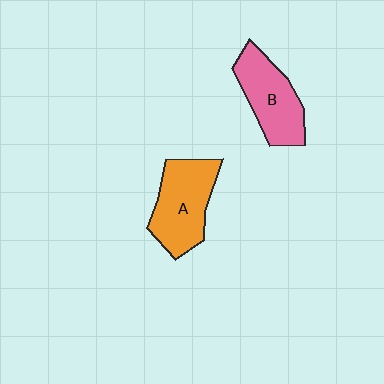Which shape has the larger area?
Shape A (orange).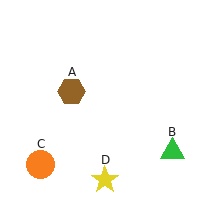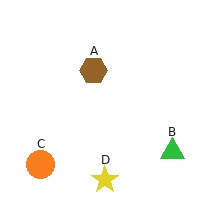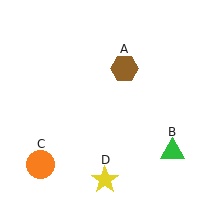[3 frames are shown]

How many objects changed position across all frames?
1 object changed position: brown hexagon (object A).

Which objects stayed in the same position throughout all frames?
Green triangle (object B) and orange circle (object C) and yellow star (object D) remained stationary.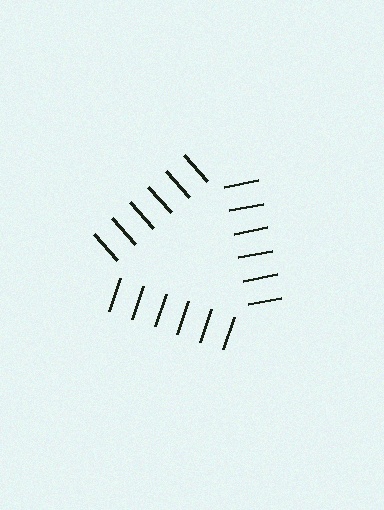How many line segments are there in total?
18 — 6 along each of the 3 edges.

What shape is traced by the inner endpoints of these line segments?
An illusory triangle — the line segments terminate on its edges but no continuous stroke is drawn.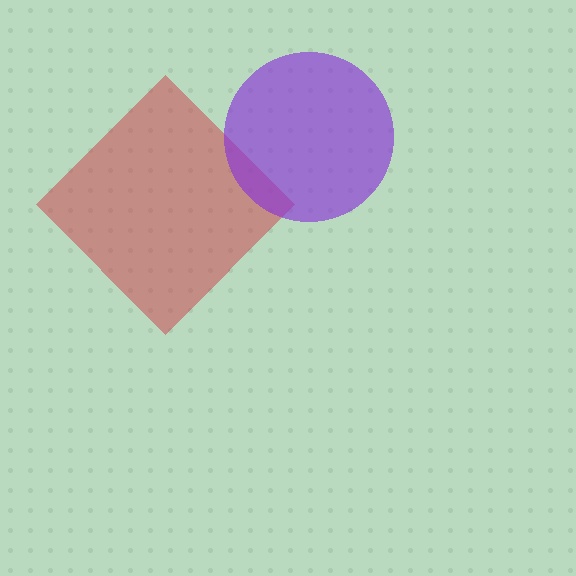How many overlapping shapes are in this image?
There are 2 overlapping shapes in the image.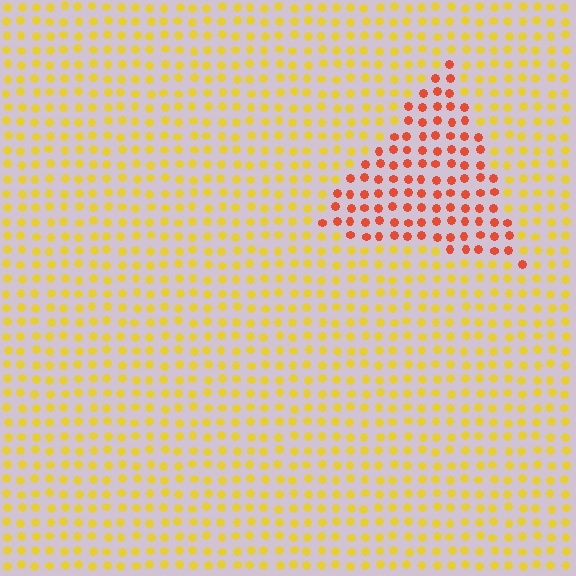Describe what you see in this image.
The image is filled with small yellow elements in a uniform arrangement. A triangle-shaped region is visible where the elements are tinted to a slightly different hue, forming a subtle color boundary.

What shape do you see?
I see a triangle.